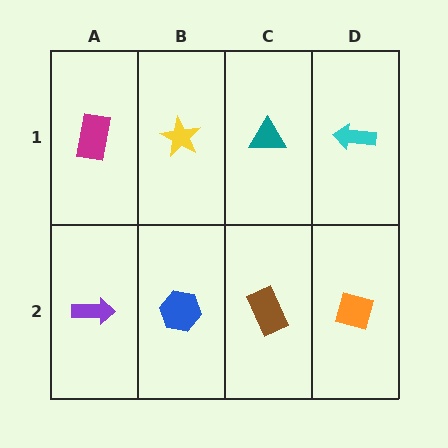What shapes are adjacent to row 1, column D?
An orange diamond (row 2, column D), a teal triangle (row 1, column C).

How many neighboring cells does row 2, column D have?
2.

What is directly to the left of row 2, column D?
A brown rectangle.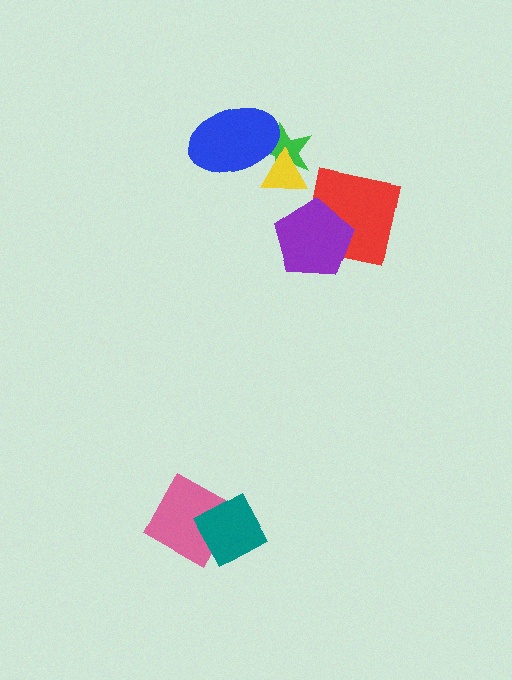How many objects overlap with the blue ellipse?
2 objects overlap with the blue ellipse.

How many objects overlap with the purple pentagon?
1 object overlaps with the purple pentagon.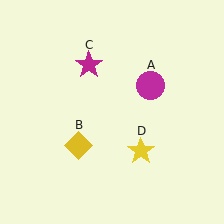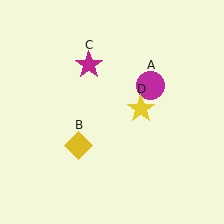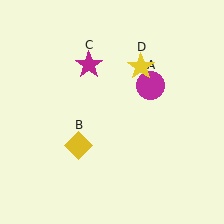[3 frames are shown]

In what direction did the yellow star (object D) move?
The yellow star (object D) moved up.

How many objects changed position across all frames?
1 object changed position: yellow star (object D).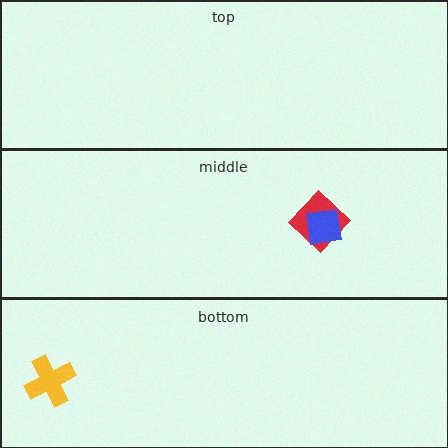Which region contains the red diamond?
The middle region.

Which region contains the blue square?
The middle region.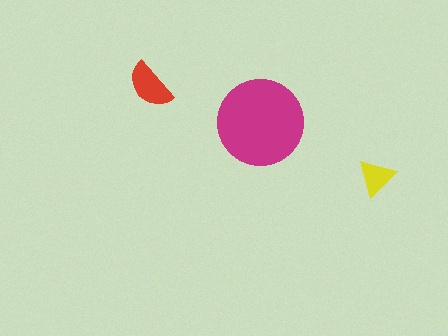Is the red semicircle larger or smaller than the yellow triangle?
Larger.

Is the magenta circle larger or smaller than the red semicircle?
Larger.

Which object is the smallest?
The yellow triangle.